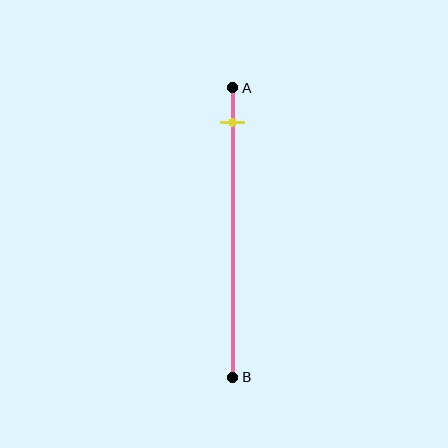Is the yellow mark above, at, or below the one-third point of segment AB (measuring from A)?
The yellow mark is above the one-third point of segment AB.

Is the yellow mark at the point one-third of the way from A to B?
No, the mark is at about 10% from A, not at the 33% one-third point.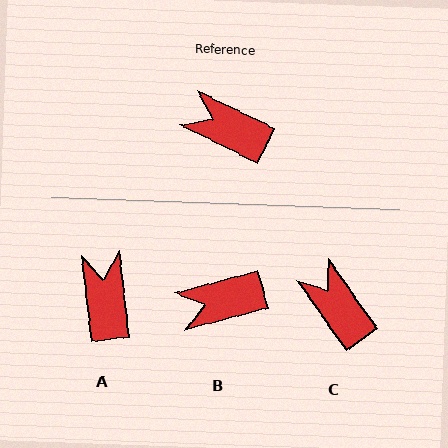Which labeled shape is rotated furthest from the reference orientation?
A, about 57 degrees away.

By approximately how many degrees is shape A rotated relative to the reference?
Approximately 57 degrees clockwise.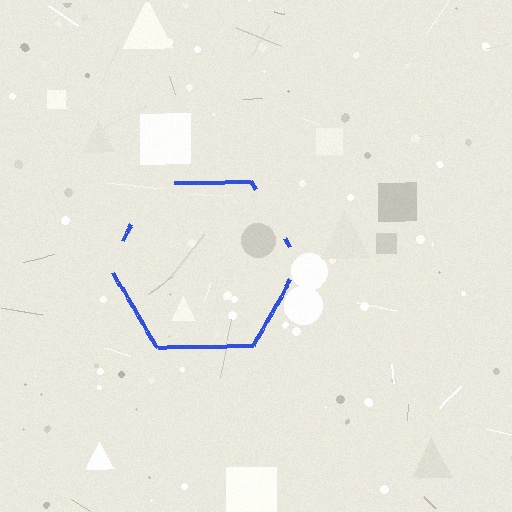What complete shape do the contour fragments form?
The contour fragments form a hexagon.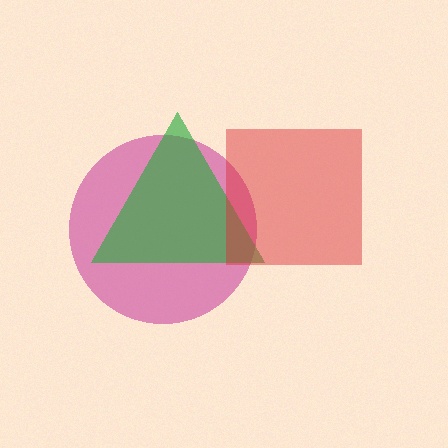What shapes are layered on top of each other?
The layered shapes are: a magenta circle, a green triangle, a red square.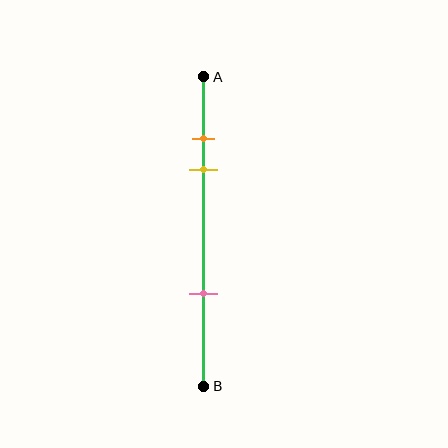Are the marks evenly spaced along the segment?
No, the marks are not evenly spaced.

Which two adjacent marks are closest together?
The orange and yellow marks are the closest adjacent pair.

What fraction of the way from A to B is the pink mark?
The pink mark is approximately 70% (0.7) of the way from A to B.